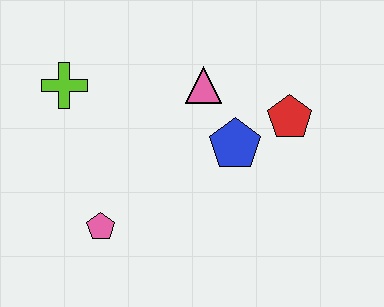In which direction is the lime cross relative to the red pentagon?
The lime cross is to the left of the red pentagon.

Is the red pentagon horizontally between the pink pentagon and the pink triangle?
No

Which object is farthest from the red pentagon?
The lime cross is farthest from the red pentagon.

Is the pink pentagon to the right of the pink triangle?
No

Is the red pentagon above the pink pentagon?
Yes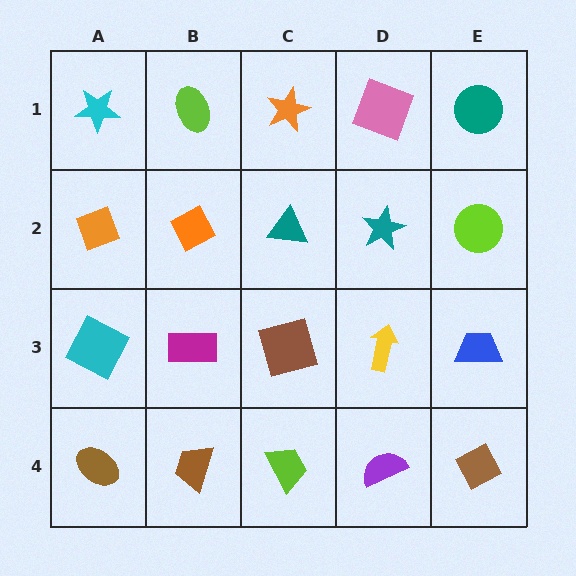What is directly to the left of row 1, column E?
A pink square.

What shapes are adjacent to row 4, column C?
A brown square (row 3, column C), a brown trapezoid (row 4, column B), a purple semicircle (row 4, column D).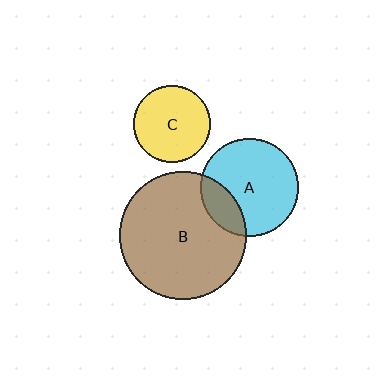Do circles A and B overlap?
Yes.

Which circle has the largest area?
Circle B (brown).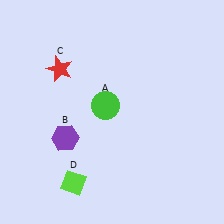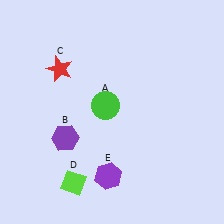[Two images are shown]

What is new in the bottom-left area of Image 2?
A purple hexagon (E) was added in the bottom-left area of Image 2.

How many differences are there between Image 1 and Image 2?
There is 1 difference between the two images.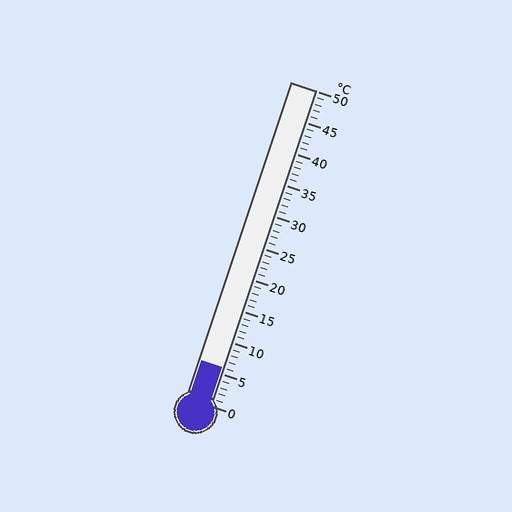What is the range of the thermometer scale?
The thermometer scale ranges from 0°C to 50°C.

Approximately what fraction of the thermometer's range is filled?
The thermometer is filled to approximately 10% of its range.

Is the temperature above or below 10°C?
The temperature is below 10°C.